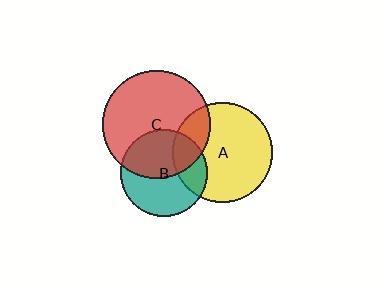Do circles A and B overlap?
Yes.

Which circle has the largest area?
Circle C (red).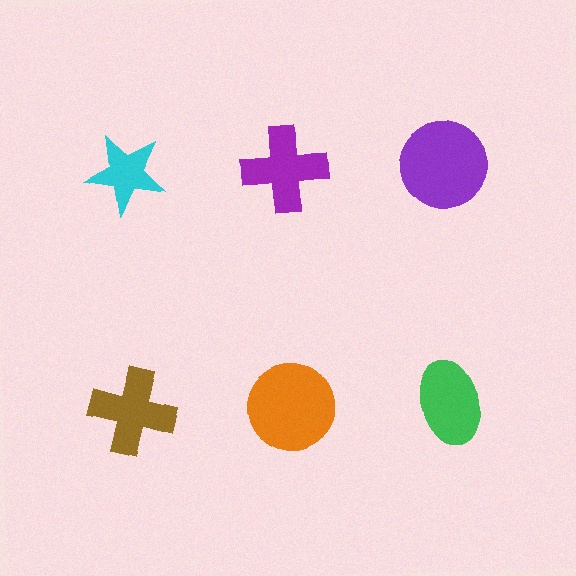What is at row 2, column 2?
An orange circle.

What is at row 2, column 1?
A brown cross.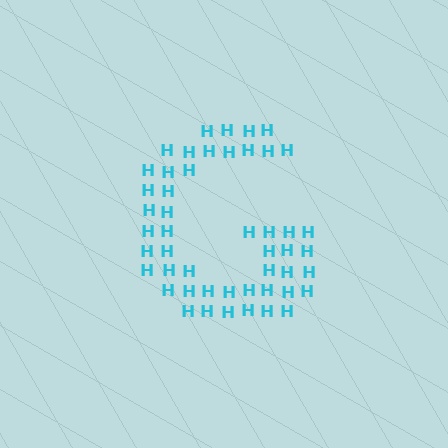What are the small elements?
The small elements are letter H's.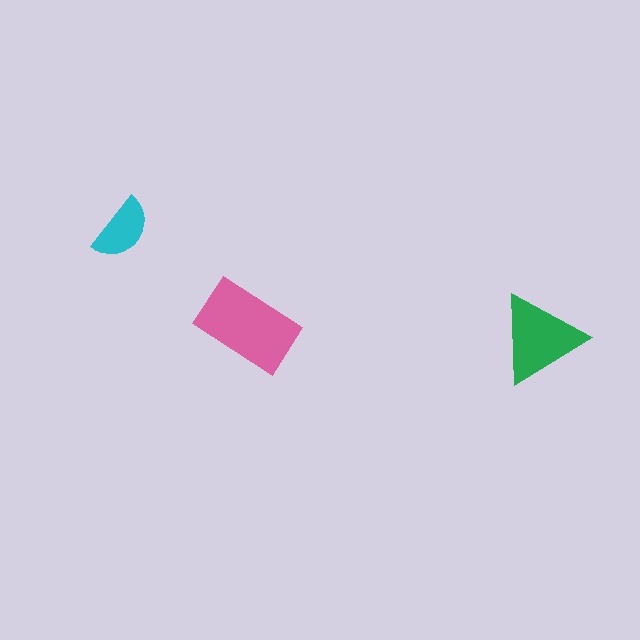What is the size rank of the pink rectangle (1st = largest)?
1st.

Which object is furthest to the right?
The green triangle is rightmost.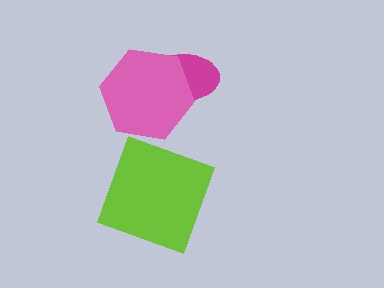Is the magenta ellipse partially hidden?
Yes, it is partially covered by another shape.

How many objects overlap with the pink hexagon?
1 object overlaps with the pink hexagon.